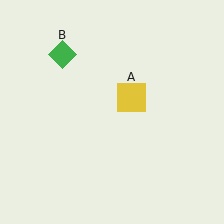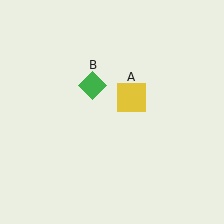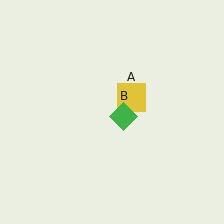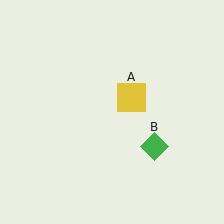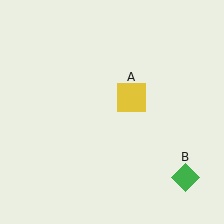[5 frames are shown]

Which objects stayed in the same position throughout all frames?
Yellow square (object A) remained stationary.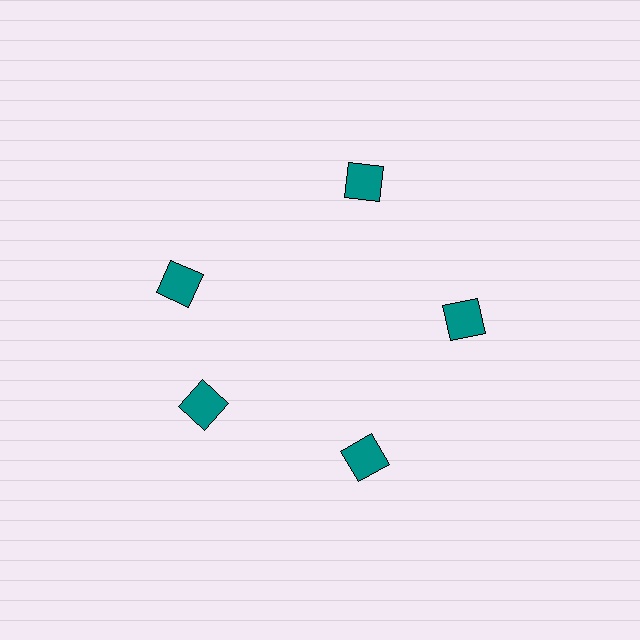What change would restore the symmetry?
The symmetry would be restored by rotating it back into even spacing with its neighbors so that all 5 squares sit at equal angles and equal distance from the center.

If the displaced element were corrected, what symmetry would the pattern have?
It would have 5-fold rotational symmetry — the pattern would map onto itself every 72 degrees.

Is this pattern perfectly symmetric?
No. The 5 teal squares are arranged in a ring, but one element near the 10 o'clock position is rotated out of alignment along the ring, breaking the 5-fold rotational symmetry.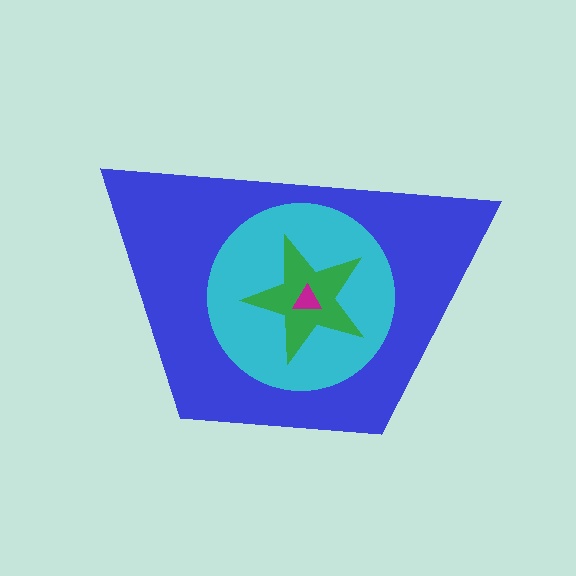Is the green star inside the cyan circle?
Yes.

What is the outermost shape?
The blue trapezoid.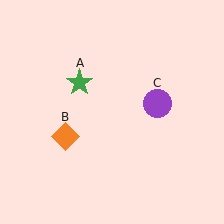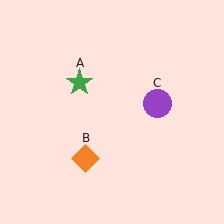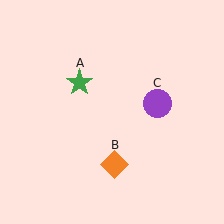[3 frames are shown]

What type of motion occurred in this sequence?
The orange diamond (object B) rotated counterclockwise around the center of the scene.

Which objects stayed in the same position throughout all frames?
Green star (object A) and purple circle (object C) remained stationary.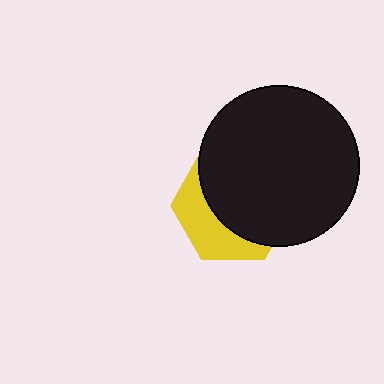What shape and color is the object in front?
The object in front is a black circle.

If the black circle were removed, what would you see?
You would see the complete yellow hexagon.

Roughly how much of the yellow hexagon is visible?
A small part of it is visible (roughly 35%).